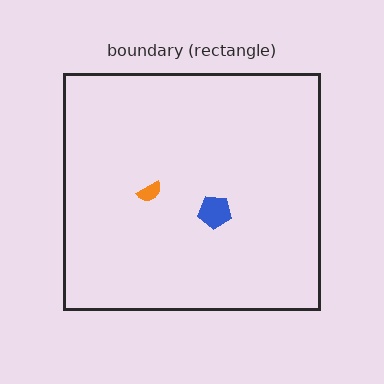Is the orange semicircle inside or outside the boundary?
Inside.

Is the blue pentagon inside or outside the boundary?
Inside.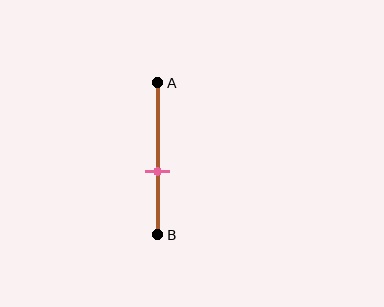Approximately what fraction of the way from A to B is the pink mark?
The pink mark is approximately 60% of the way from A to B.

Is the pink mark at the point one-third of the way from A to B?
No, the mark is at about 60% from A, not at the 33% one-third point.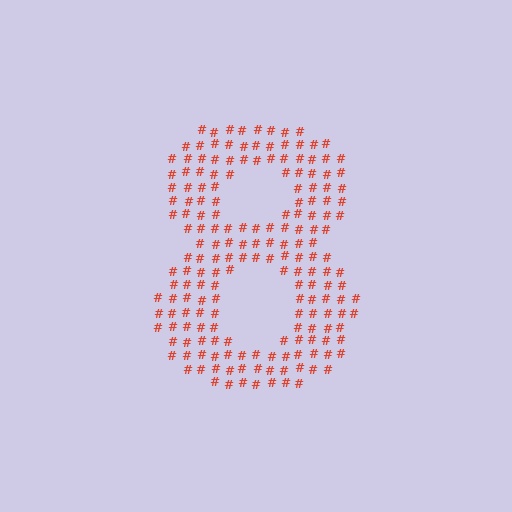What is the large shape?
The large shape is the digit 8.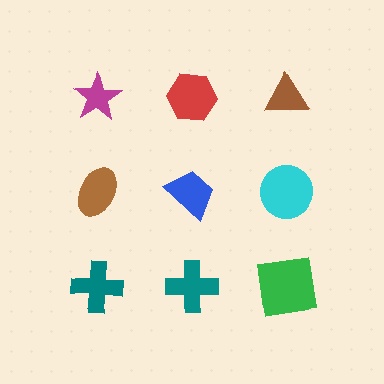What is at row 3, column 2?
A teal cross.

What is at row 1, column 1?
A magenta star.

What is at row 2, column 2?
A blue trapezoid.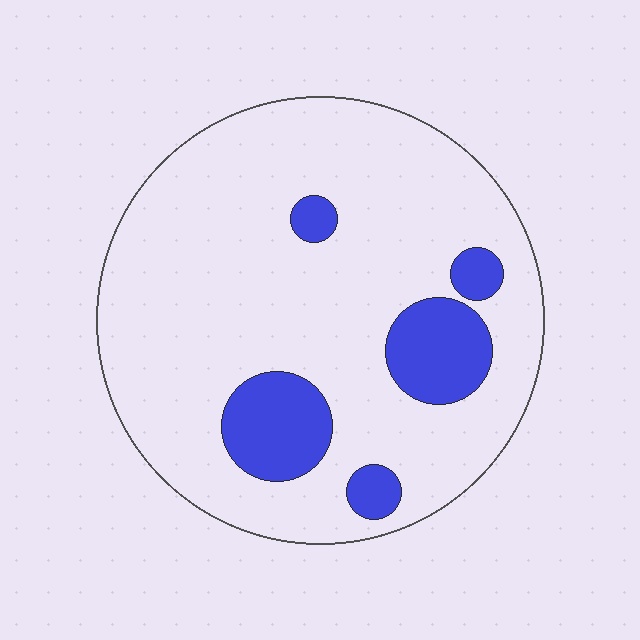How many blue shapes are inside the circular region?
5.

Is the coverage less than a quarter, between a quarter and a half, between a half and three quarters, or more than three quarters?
Less than a quarter.